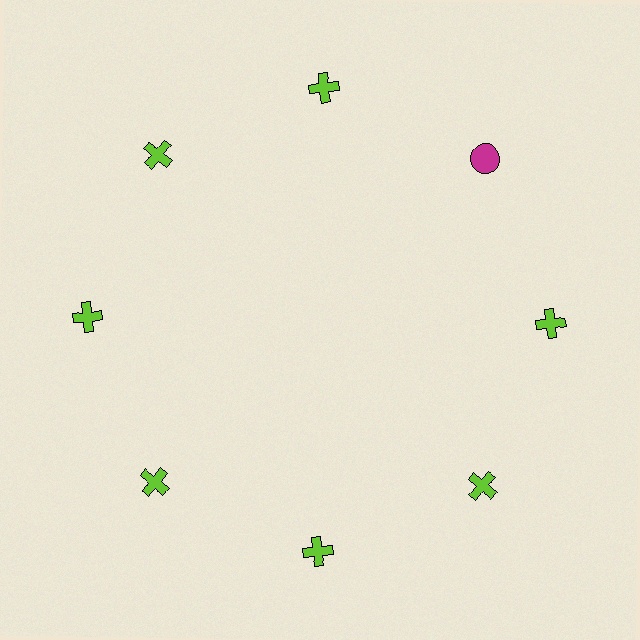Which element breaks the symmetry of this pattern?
The magenta circle at roughly the 2 o'clock position breaks the symmetry. All other shapes are lime crosses.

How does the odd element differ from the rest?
It differs in both color (magenta instead of lime) and shape (circle instead of cross).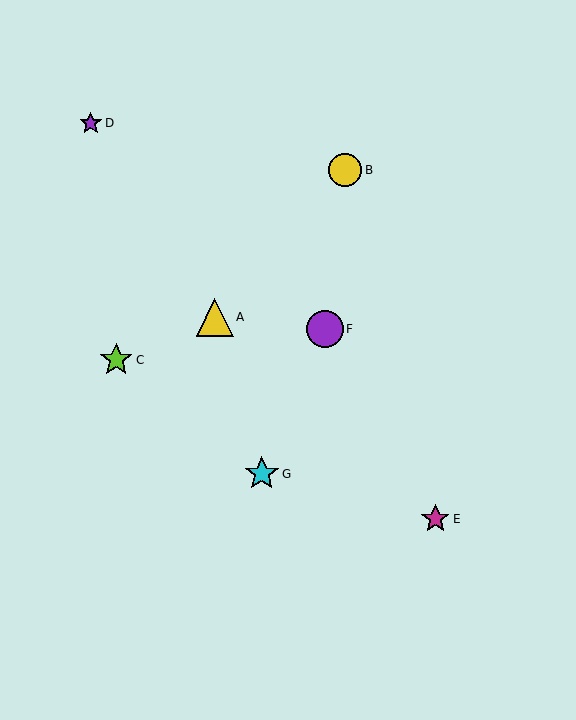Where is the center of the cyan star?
The center of the cyan star is at (262, 474).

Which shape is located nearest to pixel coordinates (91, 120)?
The purple star (labeled D) at (91, 123) is nearest to that location.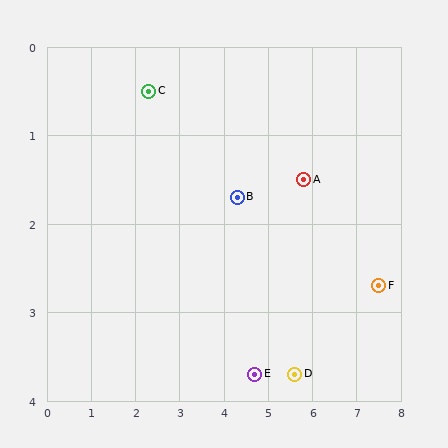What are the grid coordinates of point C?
Point C is at approximately (2.3, 0.5).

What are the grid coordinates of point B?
Point B is at approximately (4.3, 1.7).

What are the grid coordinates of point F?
Point F is at approximately (7.5, 2.7).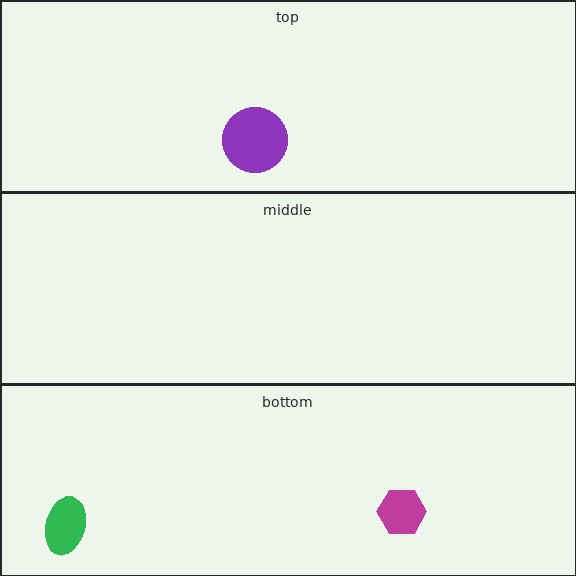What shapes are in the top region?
The purple circle.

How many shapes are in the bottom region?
2.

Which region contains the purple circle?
The top region.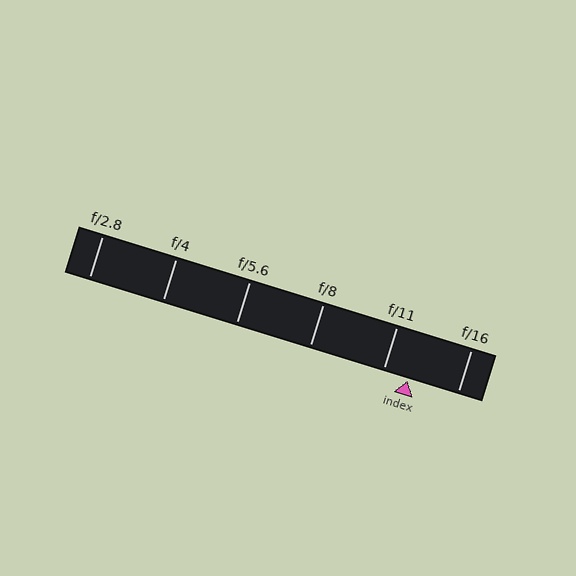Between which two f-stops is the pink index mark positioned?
The index mark is between f/11 and f/16.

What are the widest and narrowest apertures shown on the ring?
The widest aperture shown is f/2.8 and the narrowest is f/16.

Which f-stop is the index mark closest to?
The index mark is closest to f/11.